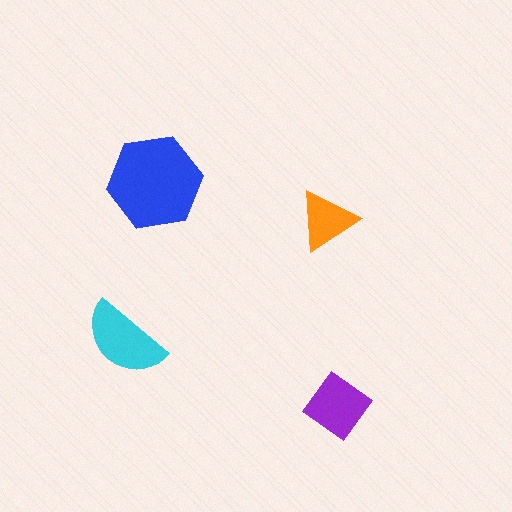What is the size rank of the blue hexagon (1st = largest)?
1st.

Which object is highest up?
The blue hexagon is topmost.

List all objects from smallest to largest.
The orange triangle, the purple diamond, the cyan semicircle, the blue hexagon.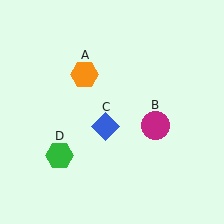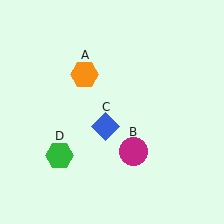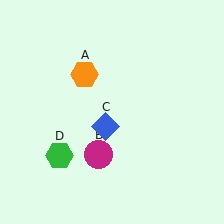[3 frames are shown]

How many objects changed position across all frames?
1 object changed position: magenta circle (object B).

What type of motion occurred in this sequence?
The magenta circle (object B) rotated clockwise around the center of the scene.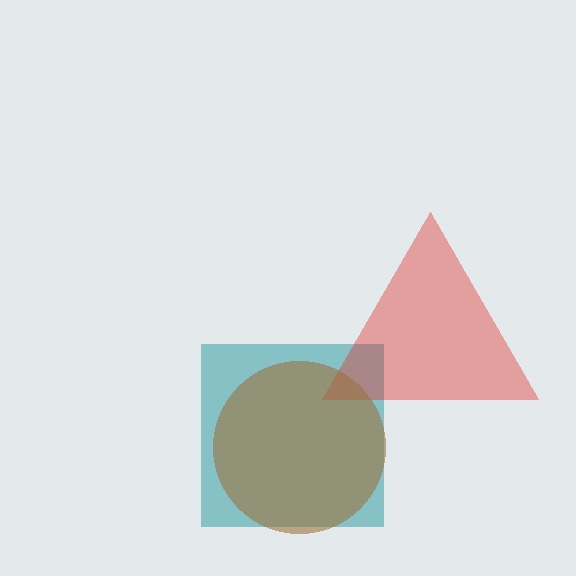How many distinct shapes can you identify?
There are 3 distinct shapes: a teal square, a red triangle, a brown circle.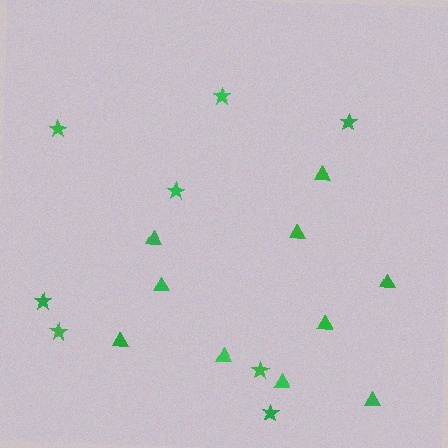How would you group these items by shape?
There are 2 groups: one group of stars (8) and one group of triangles (10).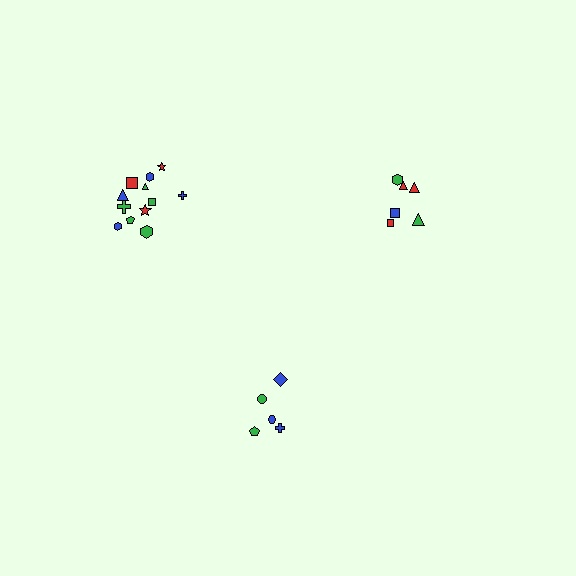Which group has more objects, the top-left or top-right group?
The top-left group.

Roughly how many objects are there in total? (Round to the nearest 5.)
Roughly 25 objects in total.